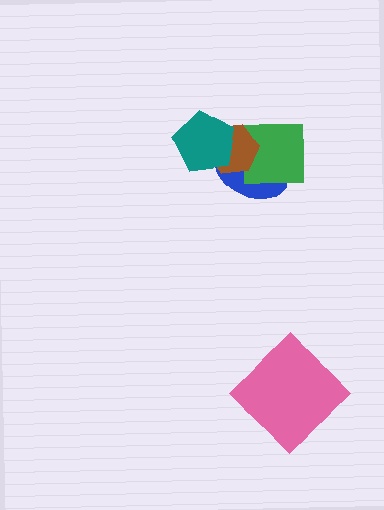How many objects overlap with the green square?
2 objects overlap with the green square.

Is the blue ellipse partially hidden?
Yes, it is partially covered by another shape.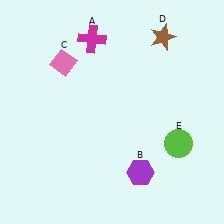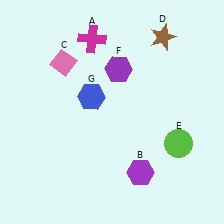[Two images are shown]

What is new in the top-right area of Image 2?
A purple hexagon (F) was added in the top-right area of Image 2.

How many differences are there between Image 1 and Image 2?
There are 2 differences between the two images.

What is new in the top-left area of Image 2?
A blue hexagon (G) was added in the top-left area of Image 2.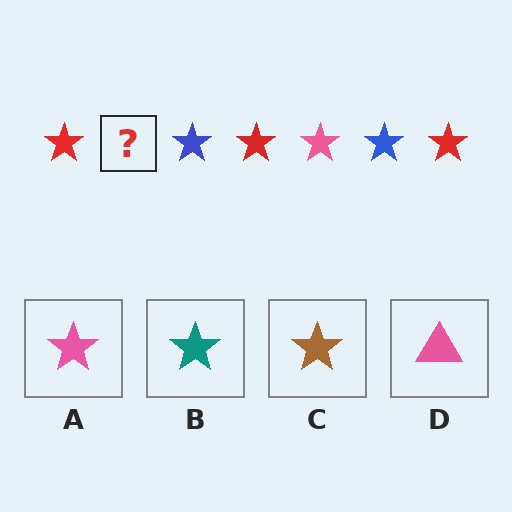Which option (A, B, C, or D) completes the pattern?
A.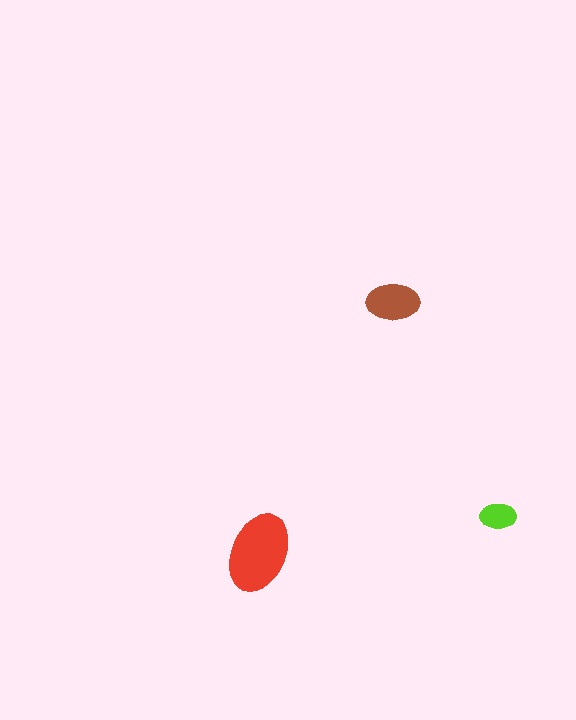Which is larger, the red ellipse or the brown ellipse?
The red one.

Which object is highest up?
The brown ellipse is topmost.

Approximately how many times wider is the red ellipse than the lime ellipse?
About 2 times wider.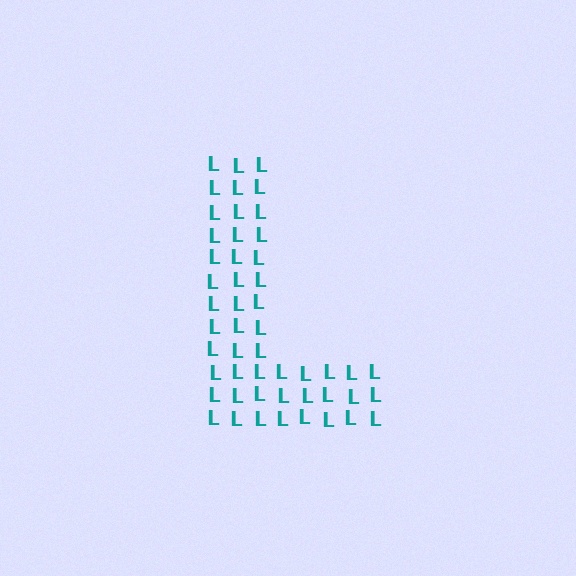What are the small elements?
The small elements are letter L's.